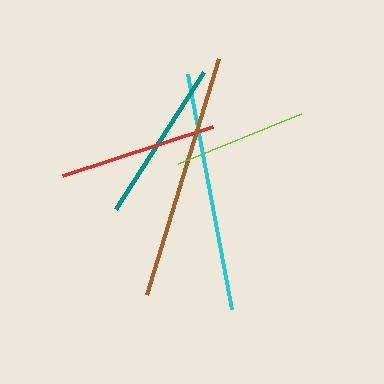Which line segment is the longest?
The brown line is the longest at approximately 247 pixels.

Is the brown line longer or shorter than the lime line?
The brown line is longer than the lime line.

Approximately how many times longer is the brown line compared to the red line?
The brown line is approximately 1.6 times the length of the red line.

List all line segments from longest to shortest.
From longest to shortest: brown, cyan, teal, red, lime.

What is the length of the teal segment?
The teal segment is approximately 162 pixels long.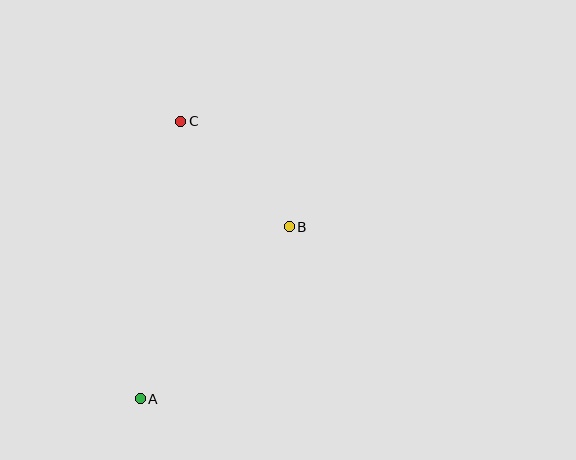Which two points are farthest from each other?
Points A and C are farthest from each other.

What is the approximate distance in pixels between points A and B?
The distance between A and B is approximately 227 pixels.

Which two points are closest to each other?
Points B and C are closest to each other.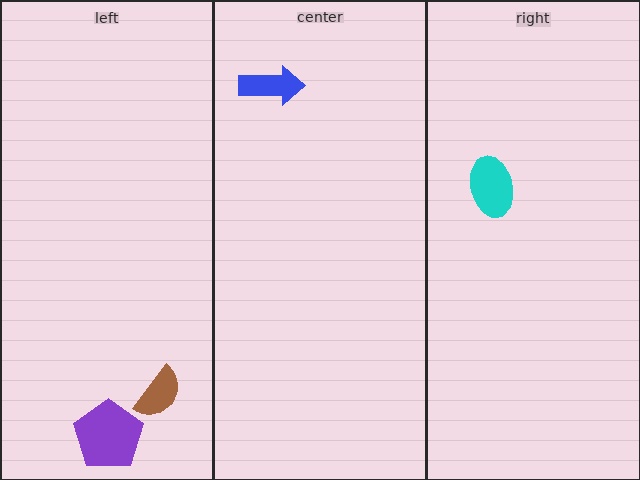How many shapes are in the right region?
1.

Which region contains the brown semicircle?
The left region.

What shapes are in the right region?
The cyan ellipse.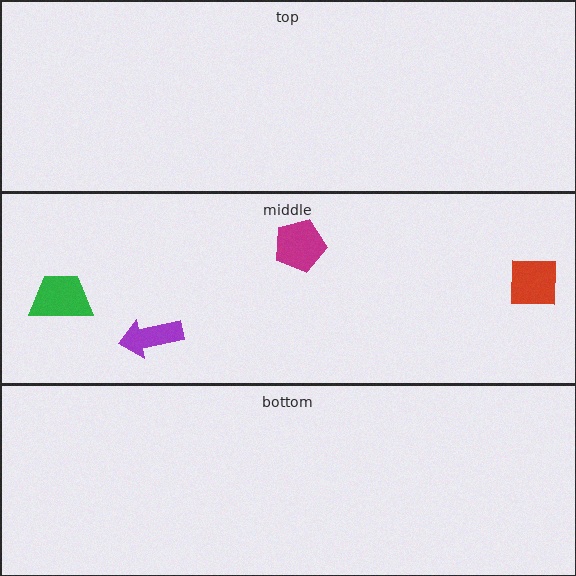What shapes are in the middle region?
The purple arrow, the green trapezoid, the red square, the magenta pentagon.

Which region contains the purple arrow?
The middle region.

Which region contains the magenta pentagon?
The middle region.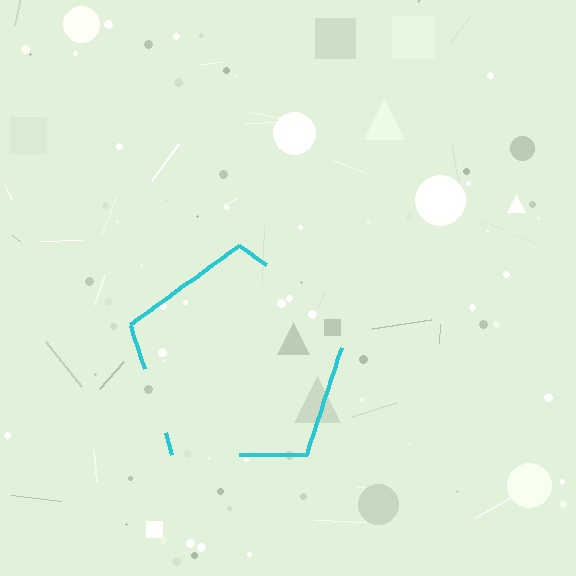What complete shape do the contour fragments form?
The contour fragments form a pentagon.